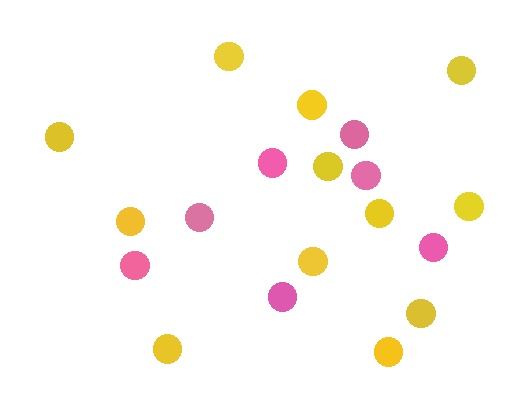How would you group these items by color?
There are 2 groups: one group of yellow circles (12) and one group of pink circles (7).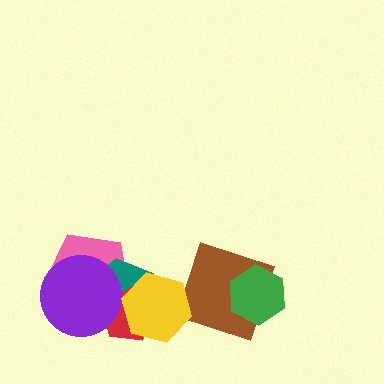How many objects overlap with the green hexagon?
1 object overlaps with the green hexagon.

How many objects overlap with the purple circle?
3 objects overlap with the purple circle.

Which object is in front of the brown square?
The green hexagon is in front of the brown square.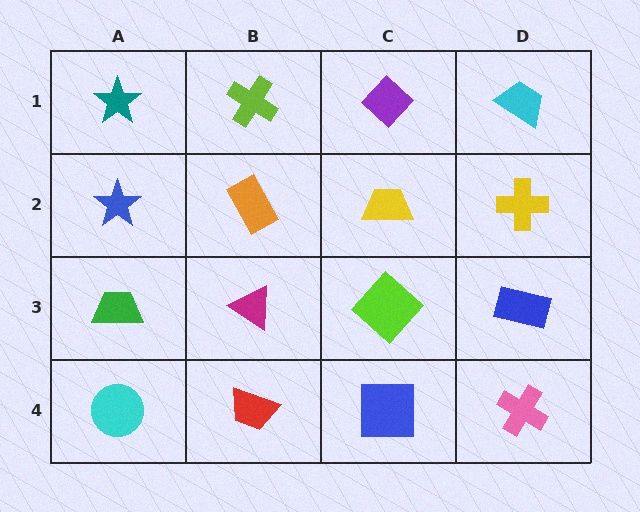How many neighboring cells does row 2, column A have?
3.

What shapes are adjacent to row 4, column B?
A magenta triangle (row 3, column B), a cyan circle (row 4, column A), a blue square (row 4, column C).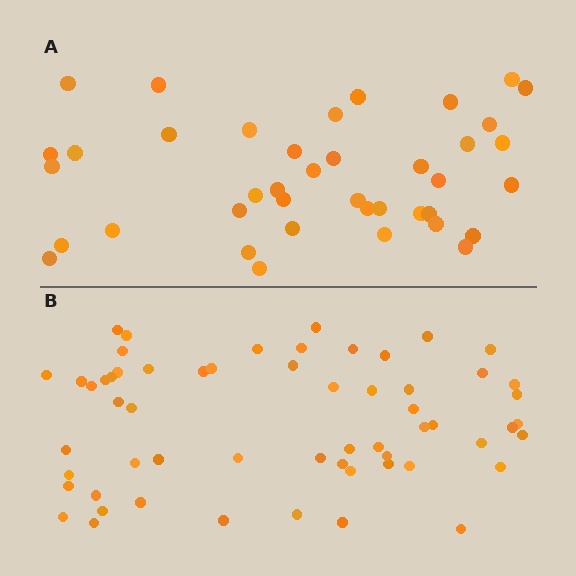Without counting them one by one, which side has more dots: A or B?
Region B (the bottom region) has more dots.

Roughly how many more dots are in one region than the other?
Region B has approximately 20 more dots than region A.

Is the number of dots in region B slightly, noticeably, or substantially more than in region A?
Region B has substantially more. The ratio is roughly 1.5 to 1.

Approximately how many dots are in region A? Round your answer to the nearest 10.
About 40 dots.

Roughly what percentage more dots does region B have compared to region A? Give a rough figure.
About 50% more.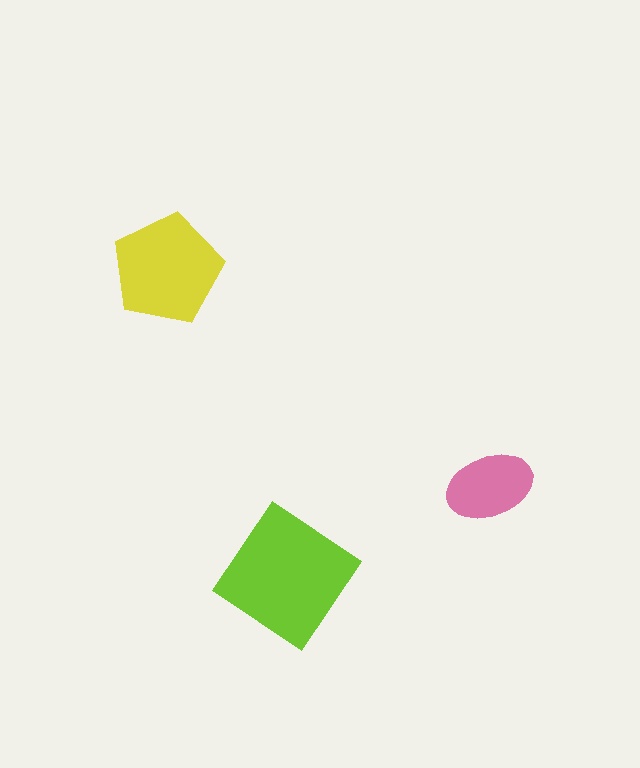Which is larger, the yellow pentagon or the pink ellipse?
The yellow pentagon.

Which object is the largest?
The lime diamond.